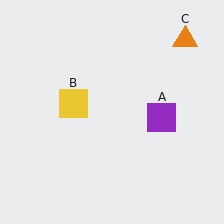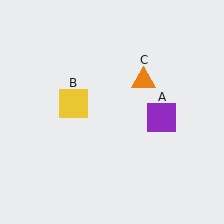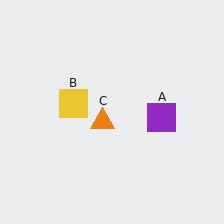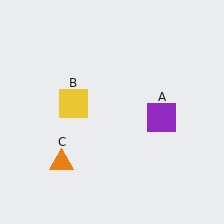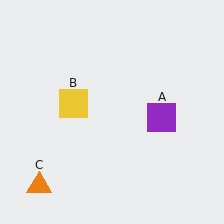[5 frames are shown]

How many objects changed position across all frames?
1 object changed position: orange triangle (object C).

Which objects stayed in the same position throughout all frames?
Purple square (object A) and yellow square (object B) remained stationary.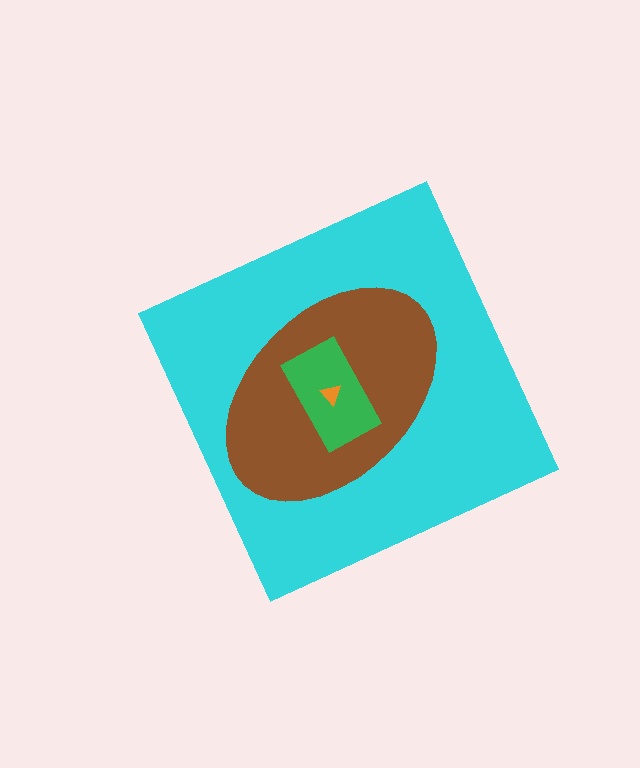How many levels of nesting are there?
4.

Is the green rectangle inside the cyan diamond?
Yes.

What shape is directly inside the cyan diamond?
The brown ellipse.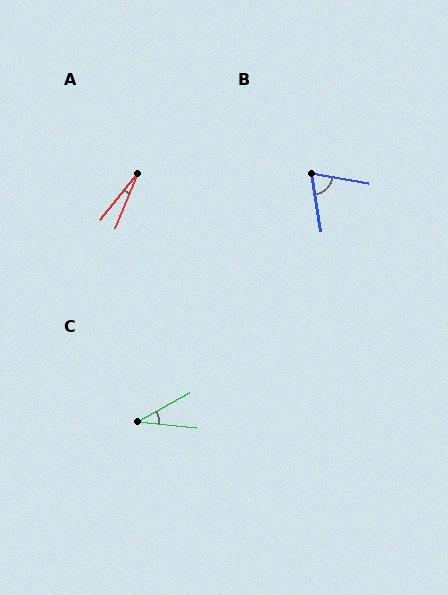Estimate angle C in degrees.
Approximately 34 degrees.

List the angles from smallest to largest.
A (17°), C (34°), B (70°).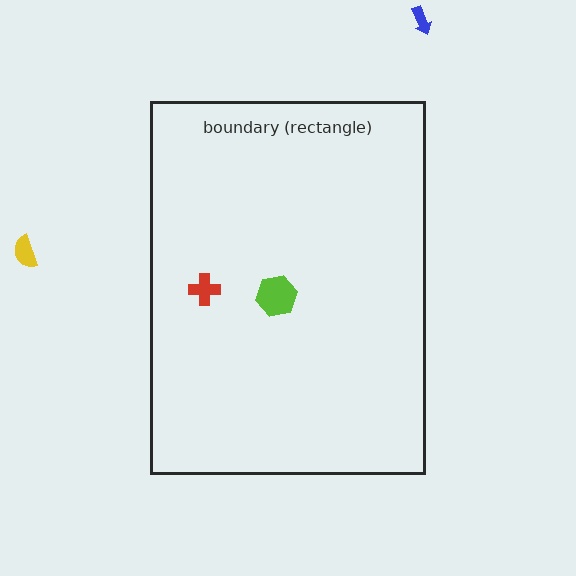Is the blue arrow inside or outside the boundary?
Outside.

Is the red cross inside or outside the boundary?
Inside.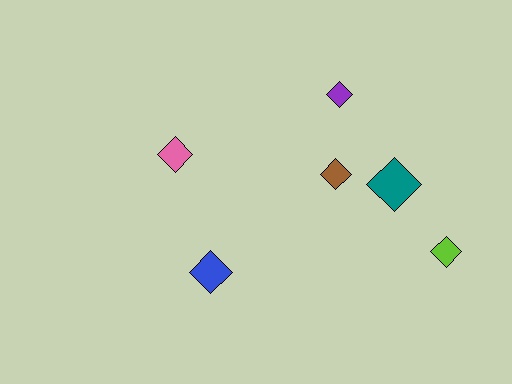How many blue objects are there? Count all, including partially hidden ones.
There is 1 blue object.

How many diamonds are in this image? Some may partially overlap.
There are 6 diamonds.